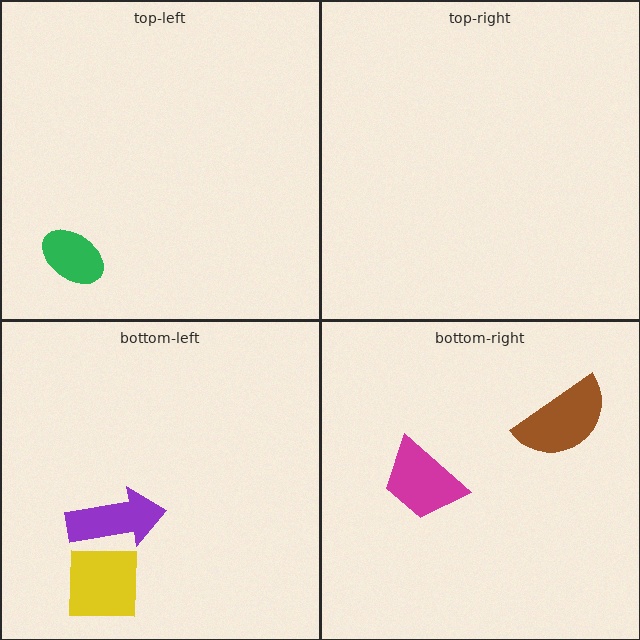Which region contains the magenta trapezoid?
The bottom-right region.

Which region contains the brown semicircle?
The bottom-right region.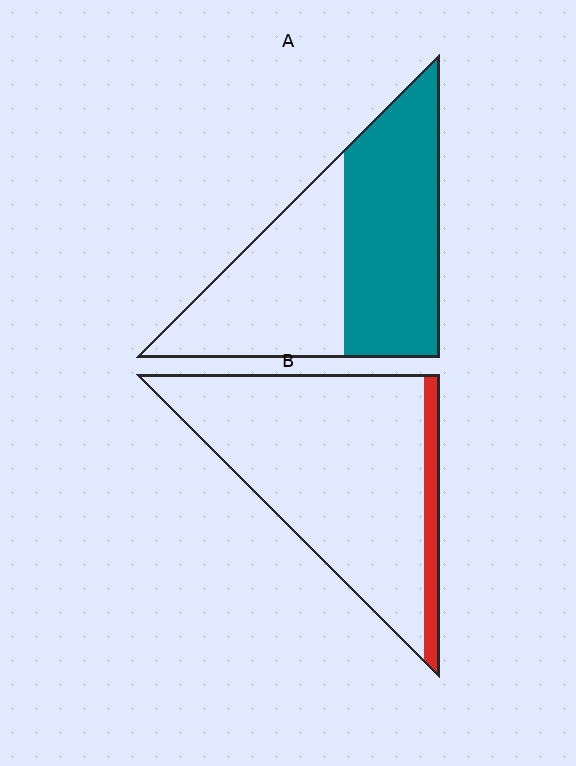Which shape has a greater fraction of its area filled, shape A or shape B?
Shape A.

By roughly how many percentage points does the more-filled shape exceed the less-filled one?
By roughly 45 percentage points (A over B).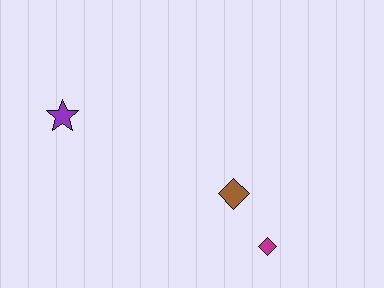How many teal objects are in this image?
There are no teal objects.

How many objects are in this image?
There are 3 objects.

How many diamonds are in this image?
There are 2 diamonds.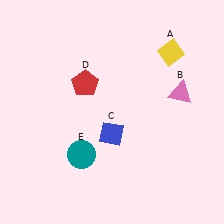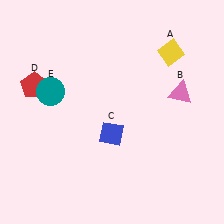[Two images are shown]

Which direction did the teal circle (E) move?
The teal circle (E) moved up.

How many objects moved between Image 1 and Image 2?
2 objects moved between the two images.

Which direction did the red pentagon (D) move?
The red pentagon (D) moved left.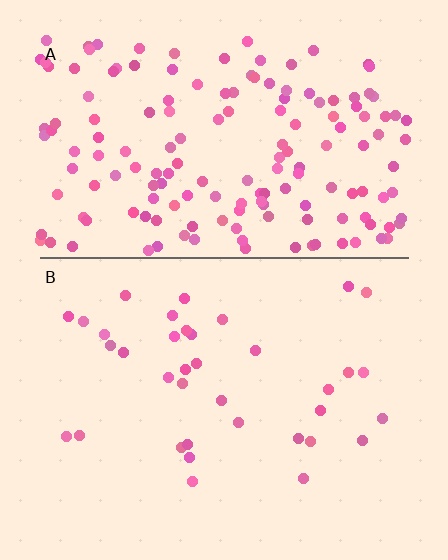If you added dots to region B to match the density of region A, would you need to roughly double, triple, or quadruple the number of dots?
Approximately quadruple.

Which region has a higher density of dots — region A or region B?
A (the top).